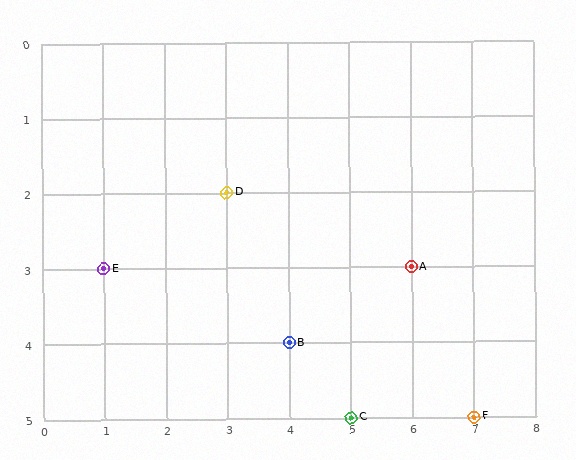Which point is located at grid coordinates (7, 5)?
Point F is at (7, 5).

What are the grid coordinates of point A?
Point A is at grid coordinates (6, 3).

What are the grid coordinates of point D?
Point D is at grid coordinates (3, 2).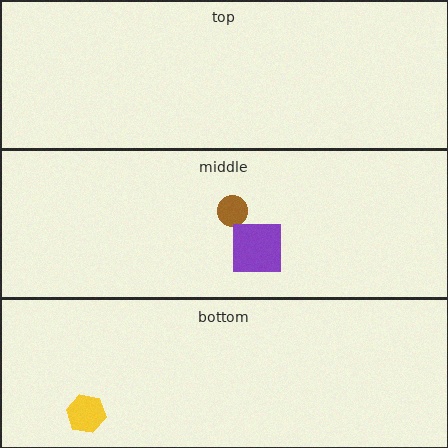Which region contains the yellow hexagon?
The bottom region.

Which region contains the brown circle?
The middle region.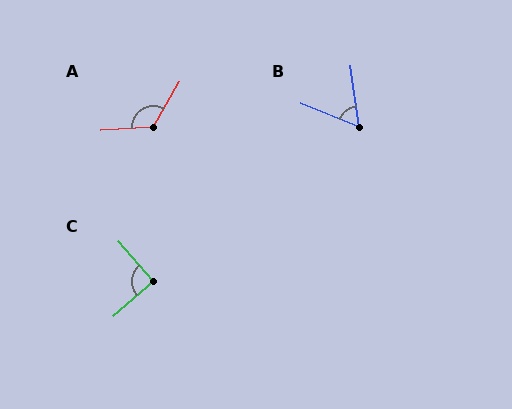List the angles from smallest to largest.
B (60°), C (90°), A (123°).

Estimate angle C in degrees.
Approximately 90 degrees.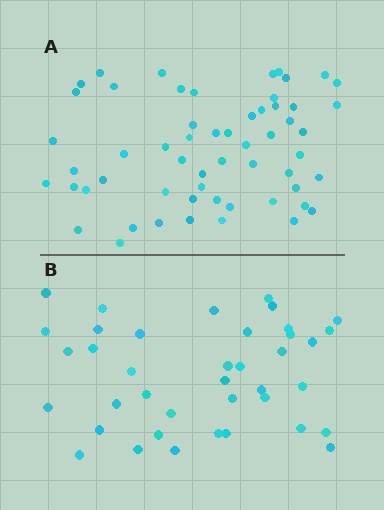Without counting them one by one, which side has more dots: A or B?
Region A (the top region) has more dots.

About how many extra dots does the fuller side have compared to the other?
Region A has approximately 20 more dots than region B.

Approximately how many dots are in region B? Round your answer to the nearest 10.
About 40 dots. (The exact count is 39, which rounds to 40.)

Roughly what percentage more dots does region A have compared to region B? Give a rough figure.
About 45% more.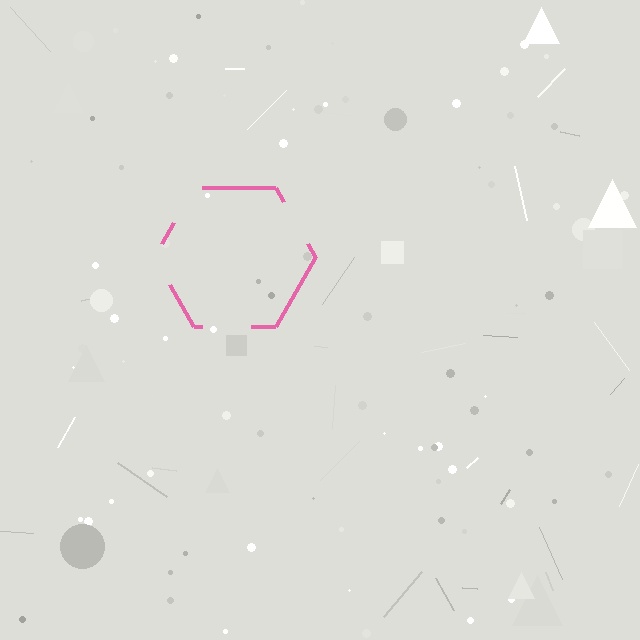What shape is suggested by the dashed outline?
The dashed outline suggests a hexagon.